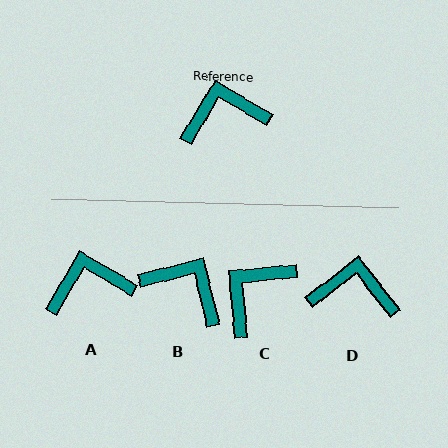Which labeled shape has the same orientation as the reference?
A.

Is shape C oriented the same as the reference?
No, it is off by about 36 degrees.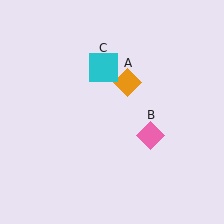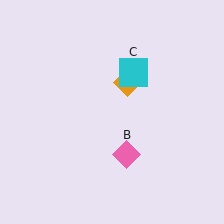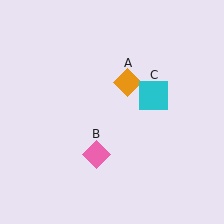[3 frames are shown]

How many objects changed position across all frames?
2 objects changed position: pink diamond (object B), cyan square (object C).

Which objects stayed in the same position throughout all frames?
Orange diamond (object A) remained stationary.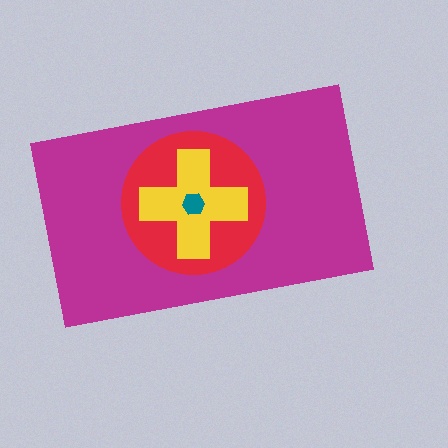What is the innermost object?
The teal hexagon.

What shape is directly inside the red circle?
The yellow cross.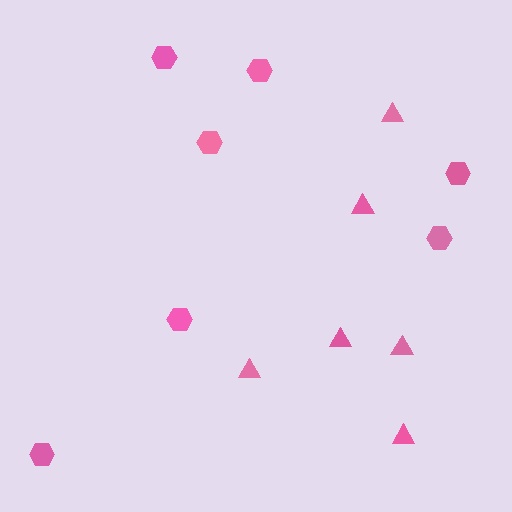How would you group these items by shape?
There are 2 groups: one group of triangles (6) and one group of hexagons (7).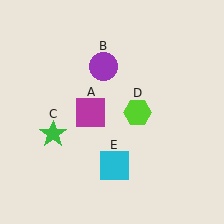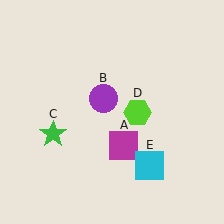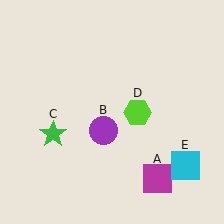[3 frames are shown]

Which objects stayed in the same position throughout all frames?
Green star (object C) and lime hexagon (object D) remained stationary.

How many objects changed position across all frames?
3 objects changed position: magenta square (object A), purple circle (object B), cyan square (object E).